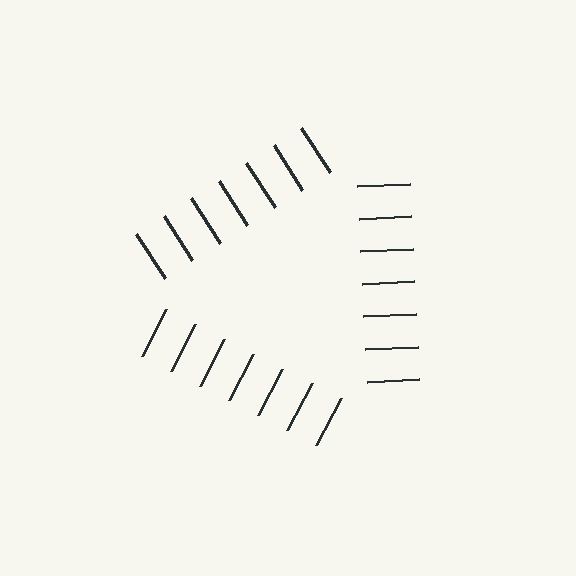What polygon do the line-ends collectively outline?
An illusory triangle — the line segments terminate on its edges but no continuous stroke is drawn.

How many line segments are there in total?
21 — 7 along each of the 3 edges.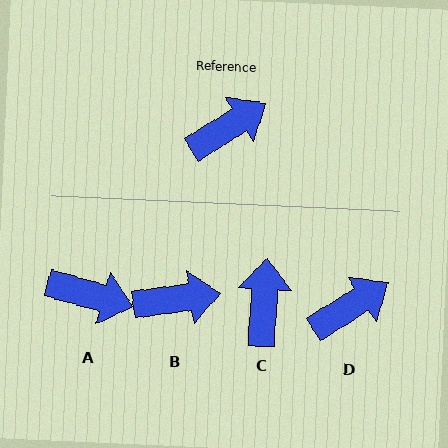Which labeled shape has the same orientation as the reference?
D.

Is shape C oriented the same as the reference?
No, it is off by about 54 degrees.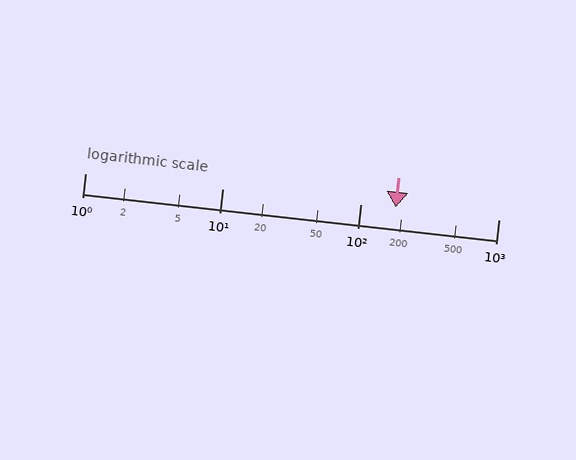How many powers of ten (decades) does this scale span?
The scale spans 3 decades, from 1 to 1000.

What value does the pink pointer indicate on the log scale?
The pointer indicates approximately 180.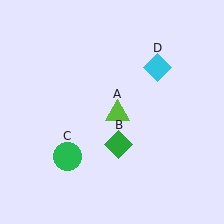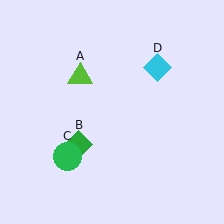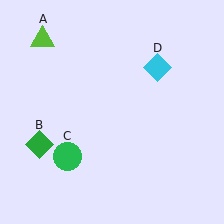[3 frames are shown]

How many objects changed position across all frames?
2 objects changed position: lime triangle (object A), green diamond (object B).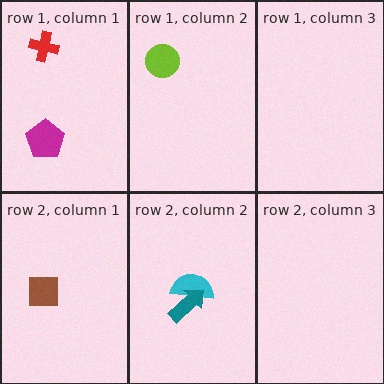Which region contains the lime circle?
The row 1, column 2 region.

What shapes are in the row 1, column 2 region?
The lime circle.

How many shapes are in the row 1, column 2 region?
1.